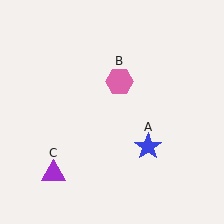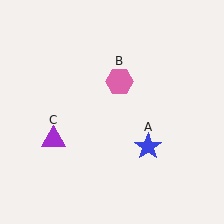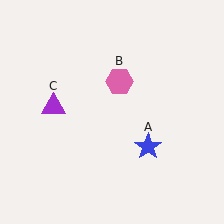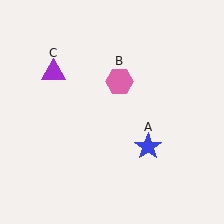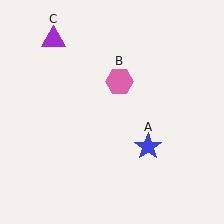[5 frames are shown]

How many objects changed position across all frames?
1 object changed position: purple triangle (object C).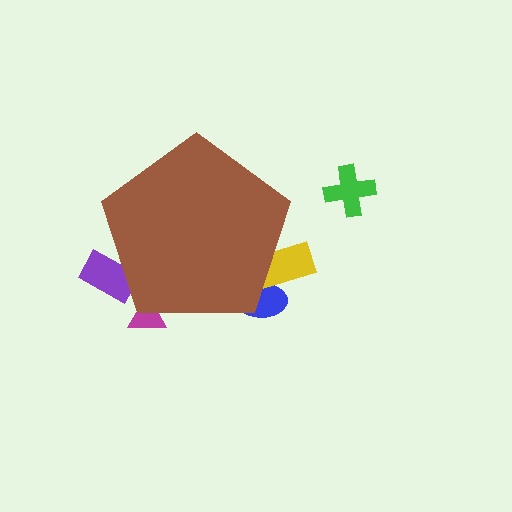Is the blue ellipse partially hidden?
Yes, the blue ellipse is partially hidden behind the brown pentagon.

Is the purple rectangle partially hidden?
Yes, the purple rectangle is partially hidden behind the brown pentagon.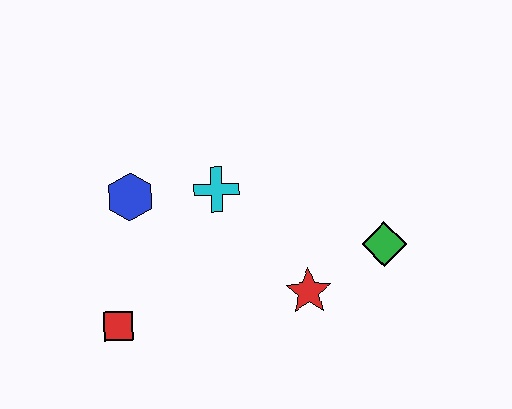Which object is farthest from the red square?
The green diamond is farthest from the red square.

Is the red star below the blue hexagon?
Yes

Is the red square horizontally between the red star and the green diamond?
No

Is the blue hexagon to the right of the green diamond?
No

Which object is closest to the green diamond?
The red star is closest to the green diamond.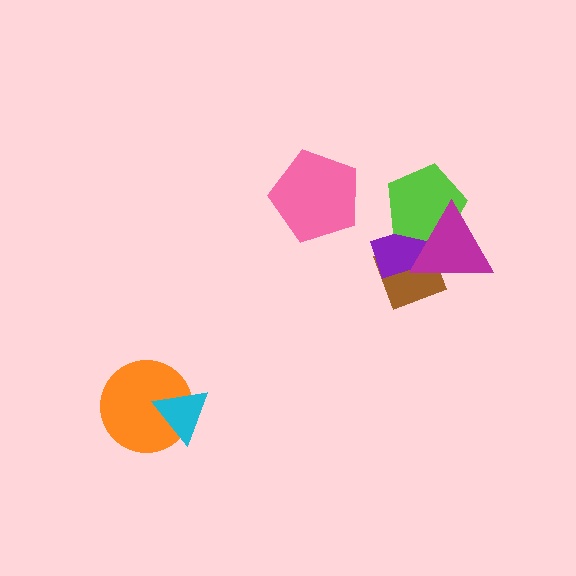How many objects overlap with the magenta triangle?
3 objects overlap with the magenta triangle.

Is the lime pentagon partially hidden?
Yes, it is partially covered by another shape.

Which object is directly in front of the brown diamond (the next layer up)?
The purple rectangle is directly in front of the brown diamond.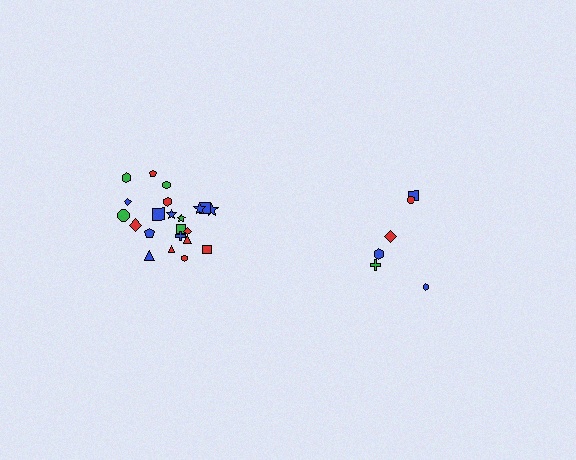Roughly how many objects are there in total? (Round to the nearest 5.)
Roughly 30 objects in total.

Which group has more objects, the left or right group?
The left group.